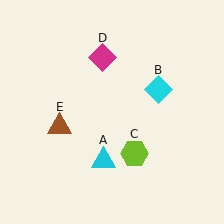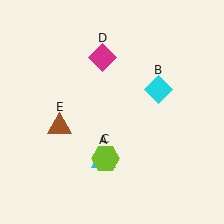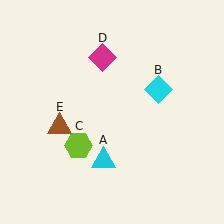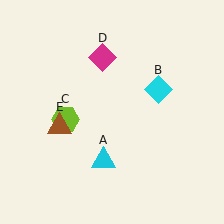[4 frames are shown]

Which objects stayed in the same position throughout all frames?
Cyan triangle (object A) and cyan diamond (object B) and magenta diamond (object D) and brown triangle (object E) remained stationary.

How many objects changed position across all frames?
1 object changed position: lime hexagon (object C).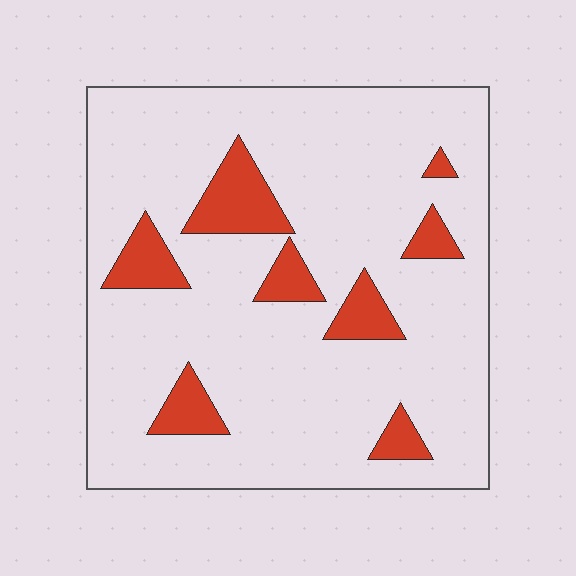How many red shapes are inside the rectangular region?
8.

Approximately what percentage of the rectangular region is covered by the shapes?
Approximately 15%.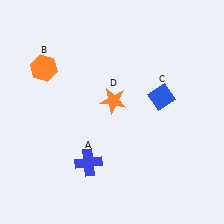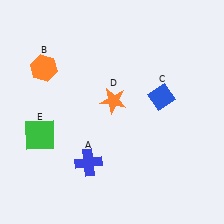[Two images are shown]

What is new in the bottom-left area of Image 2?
A green square (E) was added in the bottom-left area of Image 2.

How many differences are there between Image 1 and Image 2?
There is 1 difference between the two images.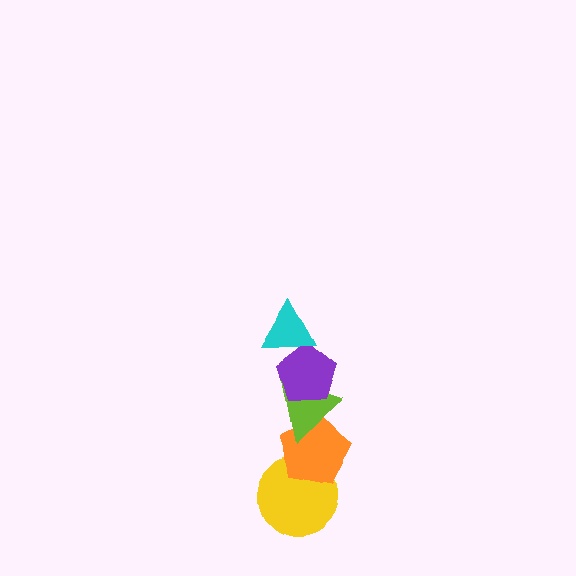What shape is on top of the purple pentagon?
The cyan triangle is on top of the purple pentagon.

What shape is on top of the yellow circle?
The orange pentagon is on top of the yellow circle.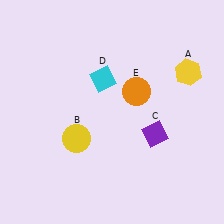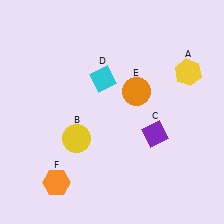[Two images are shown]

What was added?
An orange hexagon (F) was added in Image 2.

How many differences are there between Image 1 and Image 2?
There is 1 difference between the two images.